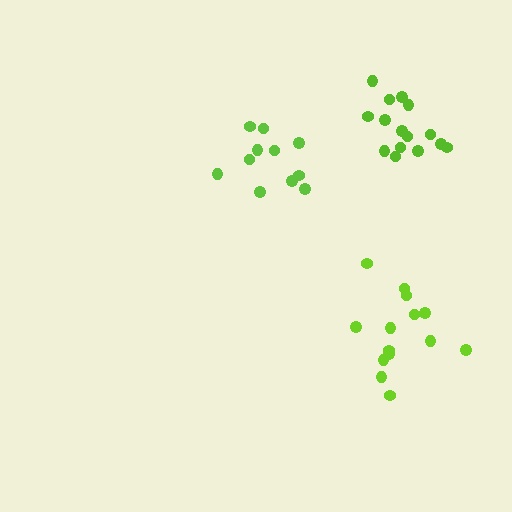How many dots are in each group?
Group 1: 11 dots, Group 2: 15 dots, Group 3: 14 dots (40 total).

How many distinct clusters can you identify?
There are 3 distinct clusters.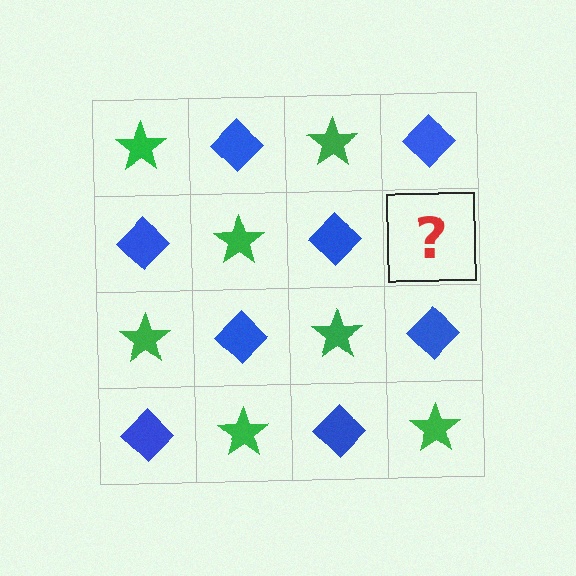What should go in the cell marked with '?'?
The missing cell should contain a green star.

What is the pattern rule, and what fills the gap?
The rule is that it alternates green star and blue diamond in a checkerboard pattern. The gap should be filled with a green star.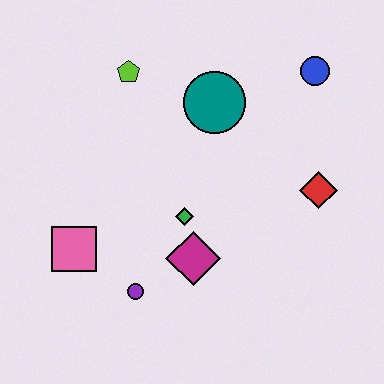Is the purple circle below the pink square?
Yes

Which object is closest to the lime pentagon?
The teal circle is closest to the lime pentagon.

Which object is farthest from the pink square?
The blue circle is farthest from the pink square.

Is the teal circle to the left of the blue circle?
Yes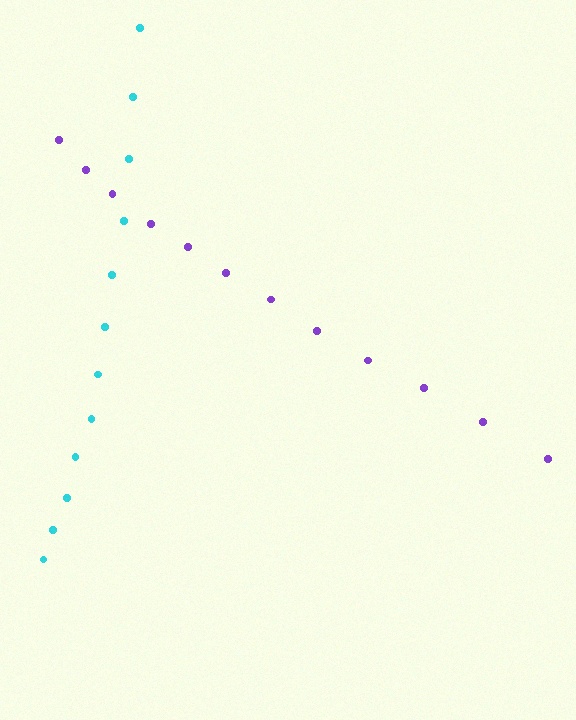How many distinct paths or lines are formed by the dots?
There are 2 distinct paths.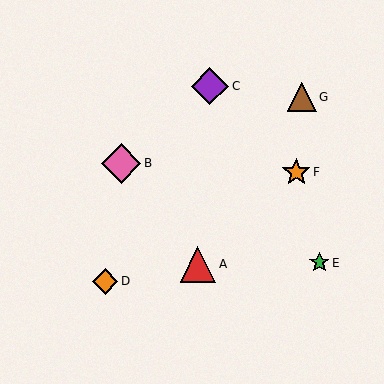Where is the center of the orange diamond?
The center of the orange diamond is at (105, 281).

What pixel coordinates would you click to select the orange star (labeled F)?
Click at (296, 172) to select the orange star F.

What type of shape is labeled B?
Shape B is a pink diamond.